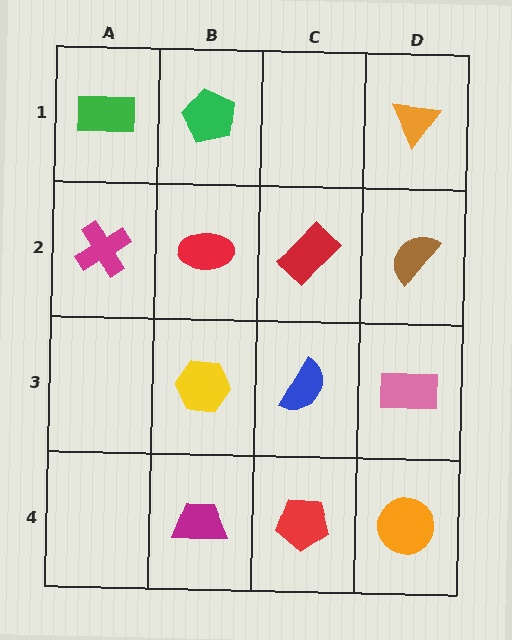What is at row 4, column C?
A red pentagon.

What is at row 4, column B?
A magenta trapezoid.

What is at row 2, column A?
A magenta cross.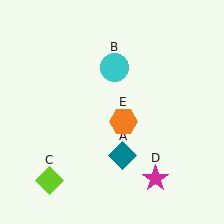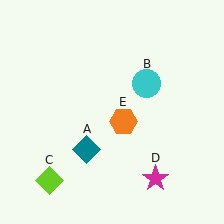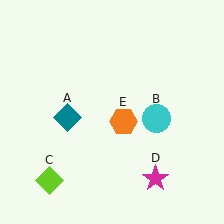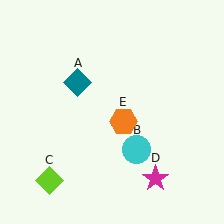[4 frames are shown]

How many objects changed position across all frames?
2 objects changed position: teal diamond (object A), cyan circle (object B).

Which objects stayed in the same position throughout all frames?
Lime diamond (object C) and magenta star (object D) and orange hexagon (object E) remained stationary.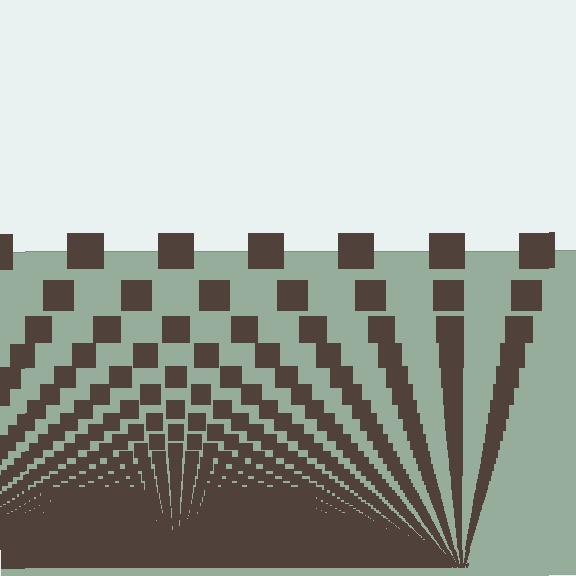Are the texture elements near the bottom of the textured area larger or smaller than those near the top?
Smaller. The gradient is inverted — elements near the bottom are smaller and denser.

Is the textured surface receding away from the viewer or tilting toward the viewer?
The surface appears to tilt toward the viewer. Texture elements get larger and sparser toward the top.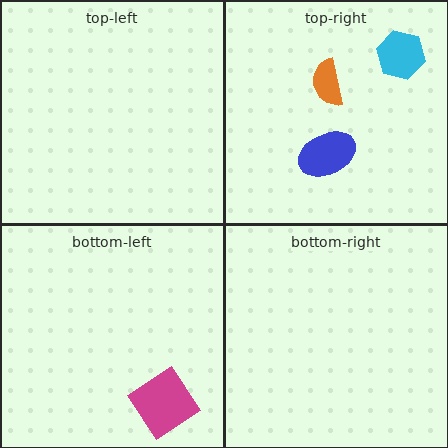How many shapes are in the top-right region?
3.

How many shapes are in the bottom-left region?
1.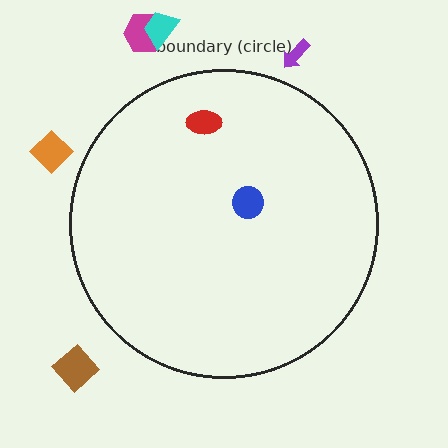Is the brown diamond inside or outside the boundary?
Outside.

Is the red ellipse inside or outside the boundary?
Inside.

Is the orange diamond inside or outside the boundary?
Outside.